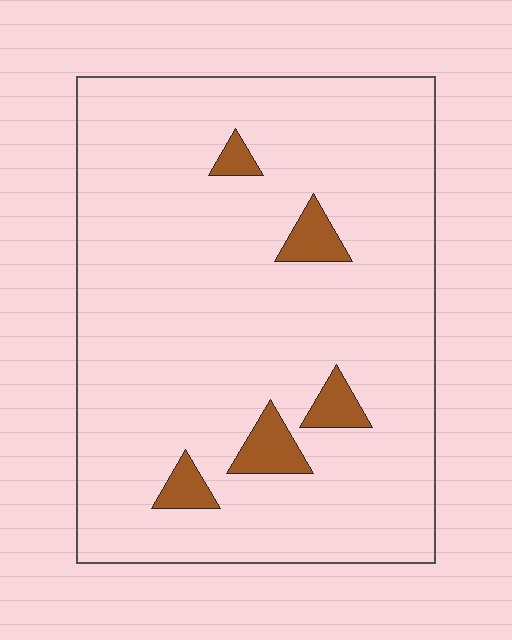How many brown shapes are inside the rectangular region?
5.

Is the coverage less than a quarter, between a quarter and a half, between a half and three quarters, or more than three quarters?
Less than a quarter.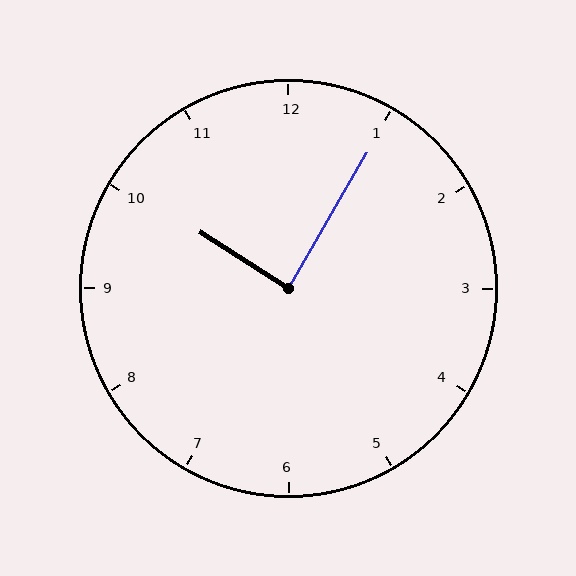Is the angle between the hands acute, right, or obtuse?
It is right.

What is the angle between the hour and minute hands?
Approximately 88 degrees.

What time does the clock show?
10:05.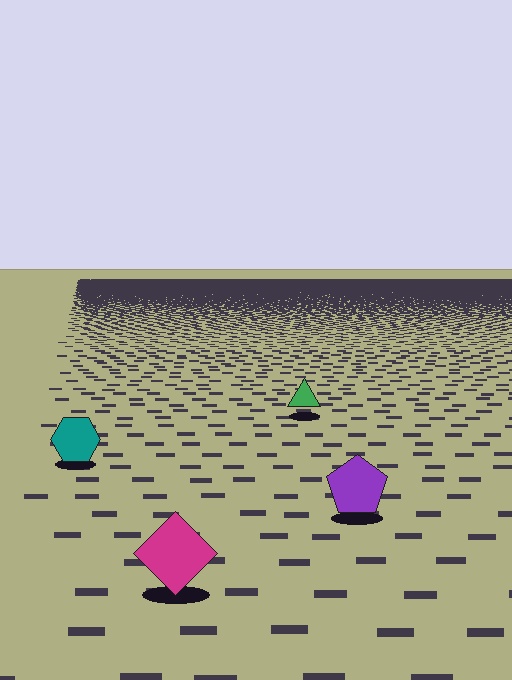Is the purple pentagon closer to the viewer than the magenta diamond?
No. The magenta diamond is closer — you can tell from the texture gradient: the ground texture is coarser near it.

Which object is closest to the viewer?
The magenta diamond is closest. The texture marks near it are larger and more spread out.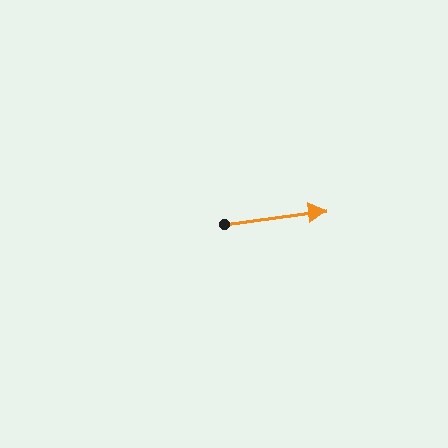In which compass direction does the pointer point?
East.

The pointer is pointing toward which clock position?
Roughly 3 o'clock.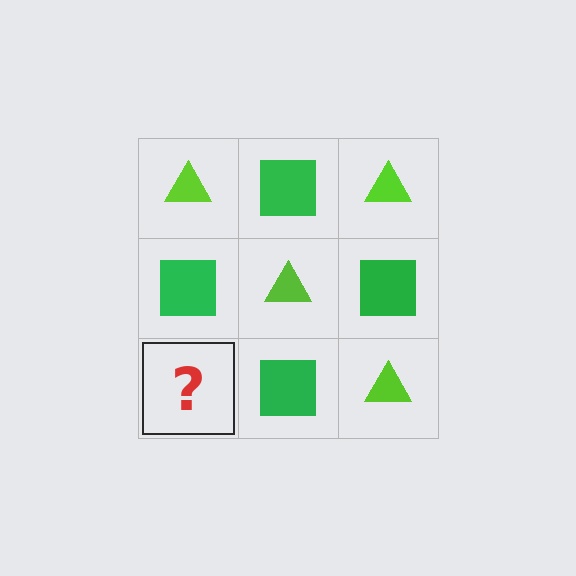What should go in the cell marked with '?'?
The missing cell should contain a lime triangle.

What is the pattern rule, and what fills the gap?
The rule is that it alternates lime triangle and green square in a checkerboard pattern. The gap should be filled with a lime triangle.